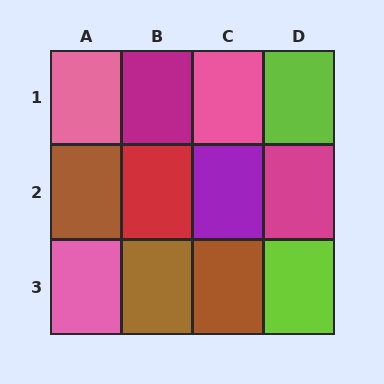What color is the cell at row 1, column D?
Lime.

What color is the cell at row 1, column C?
Pink.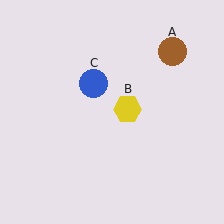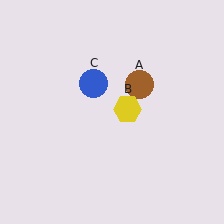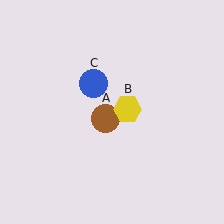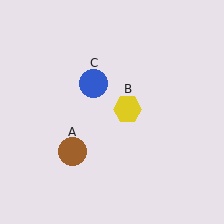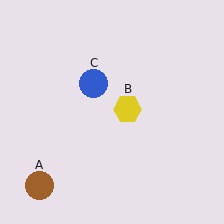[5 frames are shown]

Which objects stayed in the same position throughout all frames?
Yellow hexagon (object B) and blue circle (object C) remained stationary.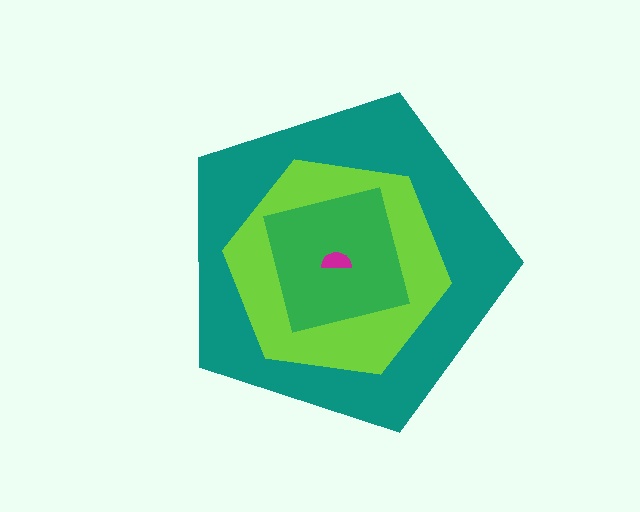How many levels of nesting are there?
4.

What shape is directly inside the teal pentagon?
The lime hexagon.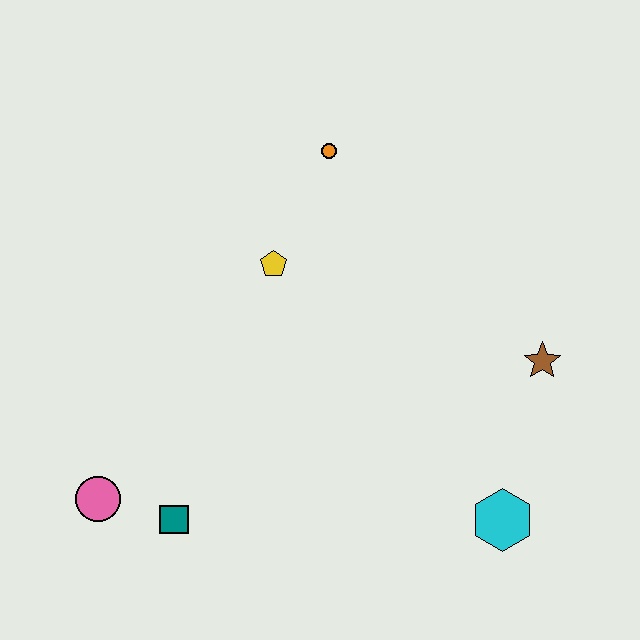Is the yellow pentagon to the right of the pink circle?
Yes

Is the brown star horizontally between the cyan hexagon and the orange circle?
No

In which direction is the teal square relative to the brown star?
The teal square is to the left of the brown star.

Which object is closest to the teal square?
The pink circle is closest to the teal square.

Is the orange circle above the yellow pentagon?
Yes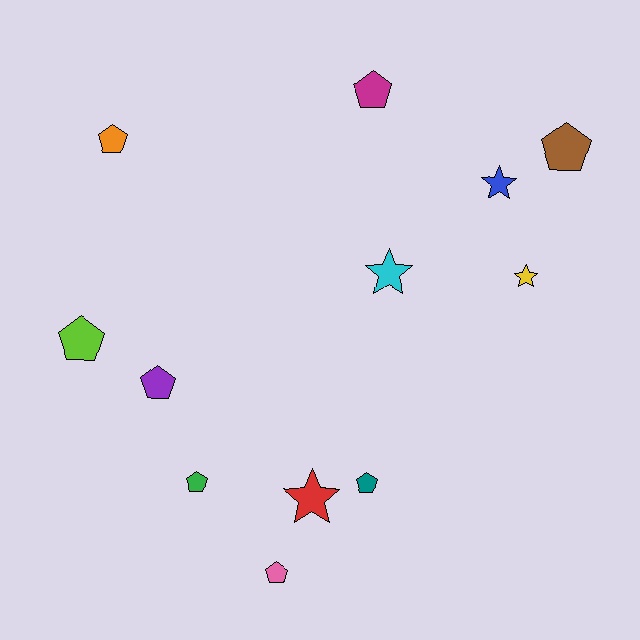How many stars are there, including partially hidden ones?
There are 4 stars.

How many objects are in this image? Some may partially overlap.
There are 12 objects.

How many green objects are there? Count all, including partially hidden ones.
There is 1 green object.